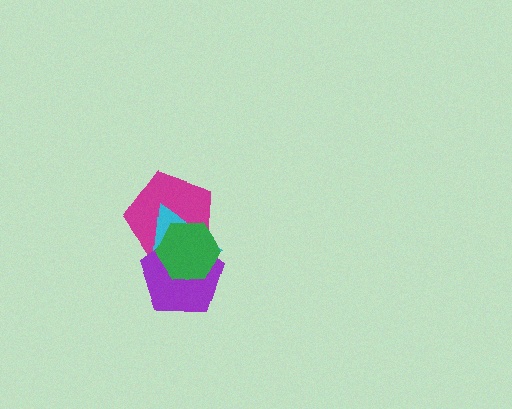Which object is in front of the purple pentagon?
The green hexagon is in front of the purple pentagon.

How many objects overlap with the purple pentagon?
3 objects overlap with the purple pentagon.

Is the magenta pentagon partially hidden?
Yes, it is partially covered by another shape.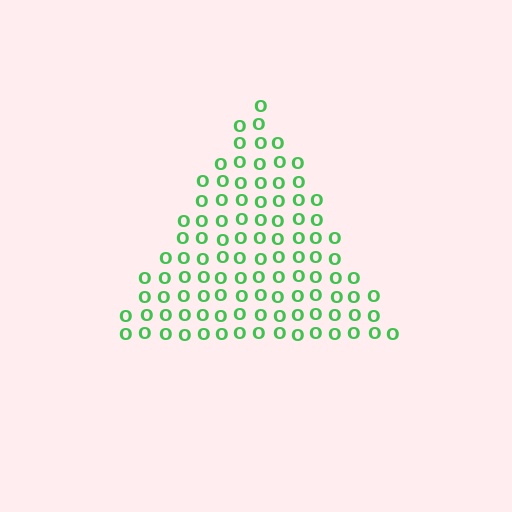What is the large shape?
The large shape is a triangle.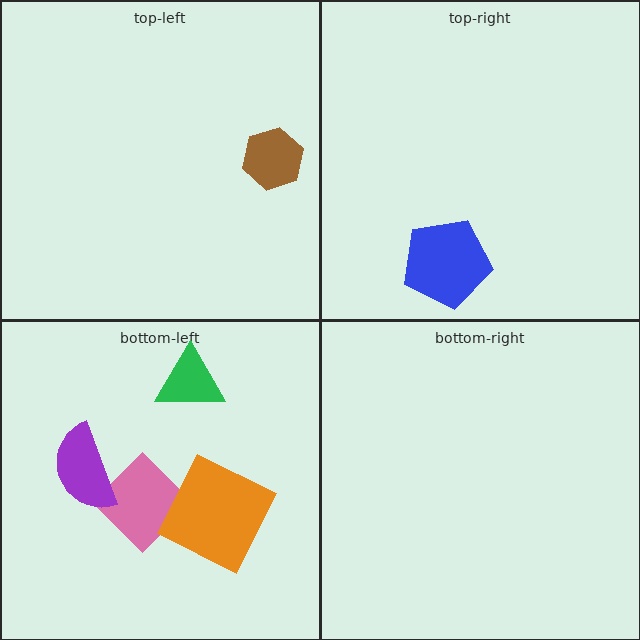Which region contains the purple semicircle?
The bottom-left region.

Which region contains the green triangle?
The bottom-left region.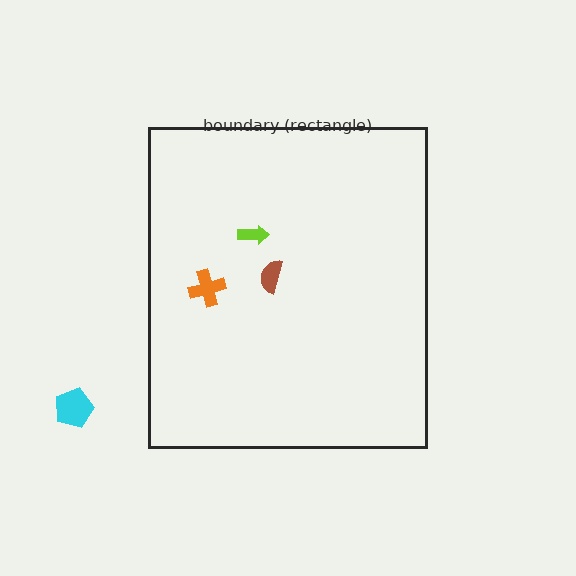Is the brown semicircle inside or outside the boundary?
Inside.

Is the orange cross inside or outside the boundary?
Inside.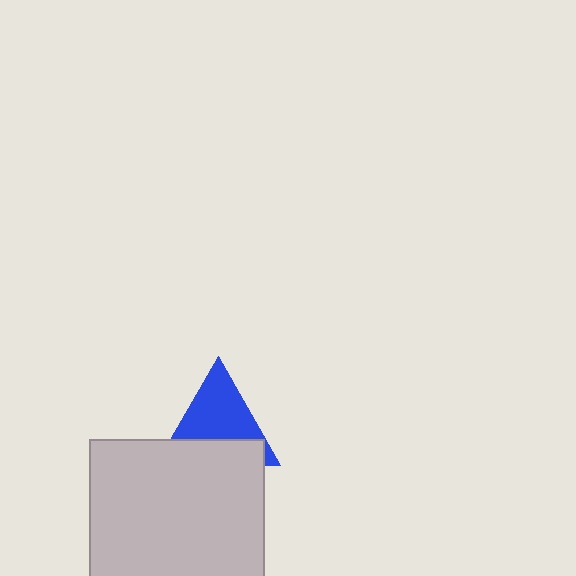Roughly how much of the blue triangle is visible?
About half of it is visible (roughly 61%).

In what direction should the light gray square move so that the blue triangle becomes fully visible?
The light gray square should move down. That is the shortest direction to clear the overlap and leave the blue triangle fully visible.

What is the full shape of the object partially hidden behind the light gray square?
The partially hidden object is a blue triangle.